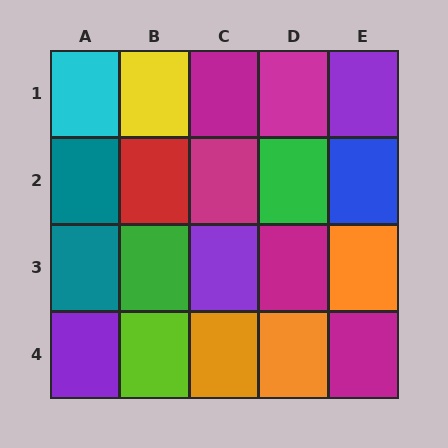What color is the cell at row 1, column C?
Magenta.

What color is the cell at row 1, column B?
Yellow.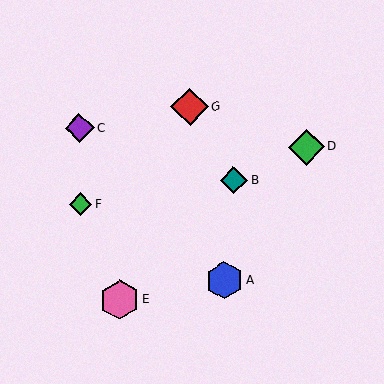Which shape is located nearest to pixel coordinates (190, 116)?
The red diamond (labeled G) at (190, 107) is nearest to that location.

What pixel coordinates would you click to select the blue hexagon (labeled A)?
Click at (224, 280) to select the blue hexagon A.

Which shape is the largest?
The pink hexagon (labeled E) is the largest.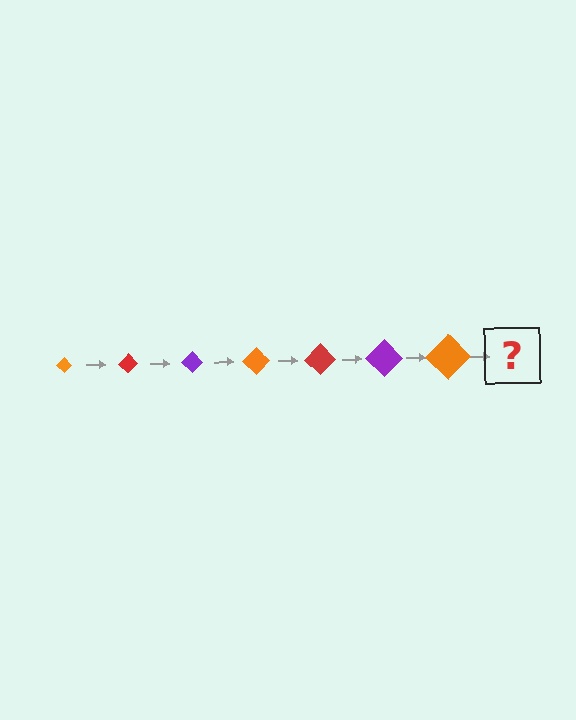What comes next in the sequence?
The next element should be a red diamond, larger than the previous one.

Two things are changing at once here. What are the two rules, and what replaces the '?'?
The two rules are that the diamond grows larger each step and the color cycles through orange, red, and purple. The '?' should be a red diamond, larger than the previous one.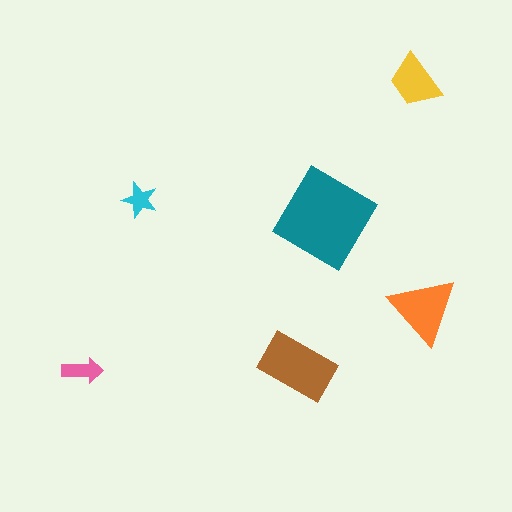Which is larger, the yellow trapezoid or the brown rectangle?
The brown rectangle.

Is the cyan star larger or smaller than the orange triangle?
Smaller.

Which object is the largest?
The teal diamond.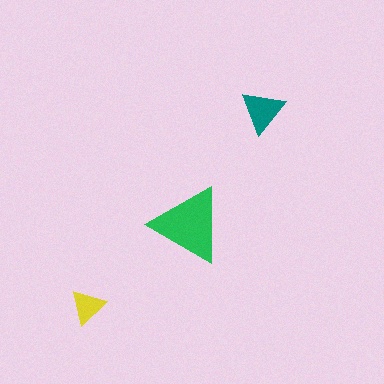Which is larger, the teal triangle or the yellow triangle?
The teal one.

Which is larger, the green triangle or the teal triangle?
The green one.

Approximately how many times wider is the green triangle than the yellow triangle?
About 2 times wider.